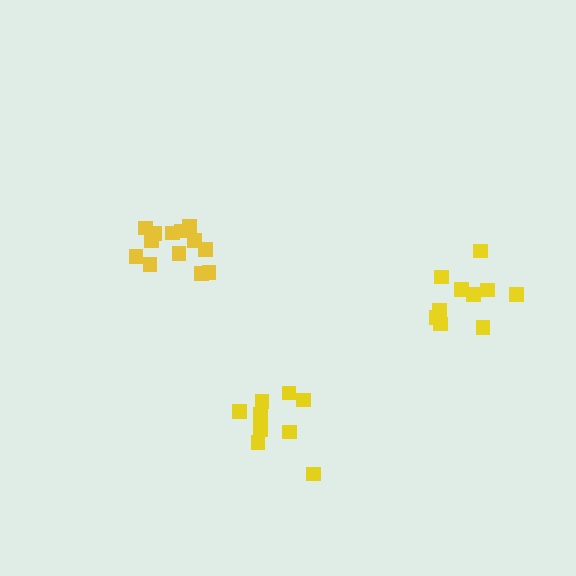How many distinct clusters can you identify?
There are 3 distinct clusters.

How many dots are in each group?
Group 1: 10 dots, Group 2: 13 dots, Group 3: 9 dots (32 total).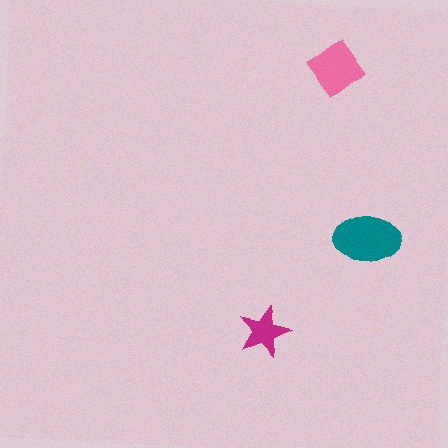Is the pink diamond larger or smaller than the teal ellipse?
Smaller.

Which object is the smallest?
The magenta star.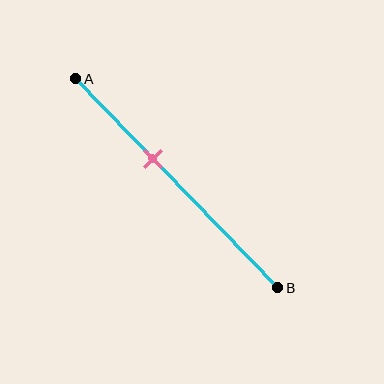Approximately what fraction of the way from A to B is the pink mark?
The pink mark is approximately 40% of the way from A to B.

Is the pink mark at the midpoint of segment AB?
No, the mark is at about 40% from A, not at the 50% midpoint.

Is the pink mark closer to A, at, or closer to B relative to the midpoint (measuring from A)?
The pink mark is closer to point A than the midpoint of segment AB.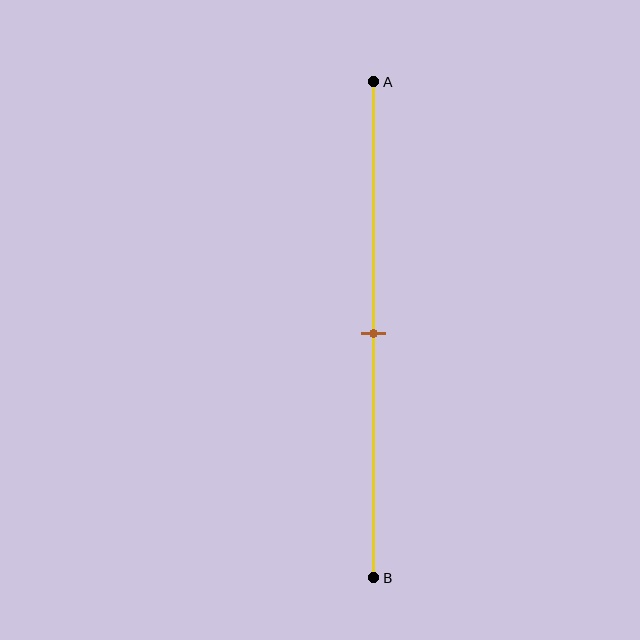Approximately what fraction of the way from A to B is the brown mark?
The brown mark is approximately 50% of the way from A to B.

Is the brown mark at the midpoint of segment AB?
Yes, the mark is approximately at the midpoint.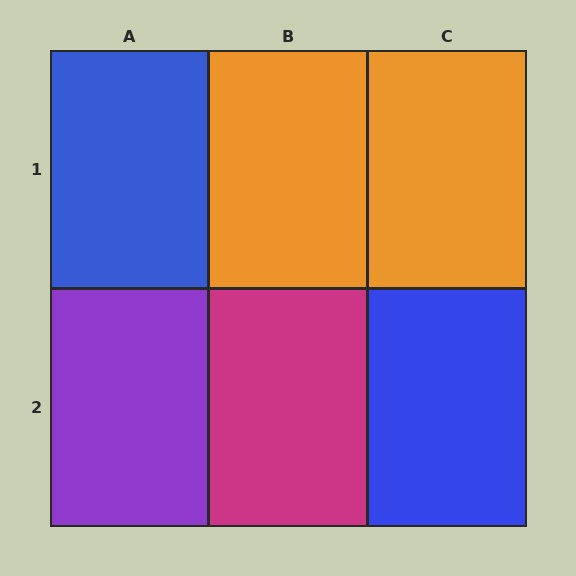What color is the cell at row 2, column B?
Magenta.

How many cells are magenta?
1 cell is magenta.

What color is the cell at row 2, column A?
Purple.